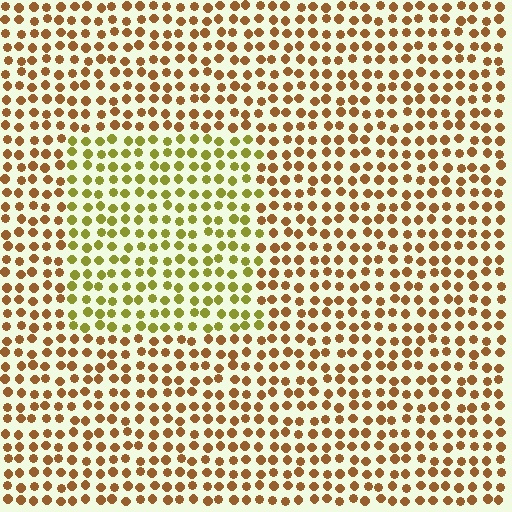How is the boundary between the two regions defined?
The boundary is defined purely by a slight shift in hue (about 40 degrees). Spacing, size, and orientation are identical on both sides.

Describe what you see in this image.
The image is filled with small brown elements in a uniform arrangement. A rectangle-shaped region is visible where the elements are tinted to a slightly different hue, forming a subtle color boundary.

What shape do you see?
I see a rectangle.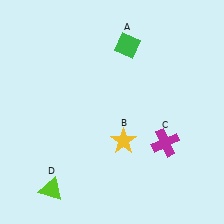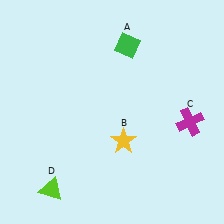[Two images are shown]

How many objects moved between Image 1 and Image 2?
1 object moved between the two images.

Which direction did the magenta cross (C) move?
The magenta cross (C) moved right.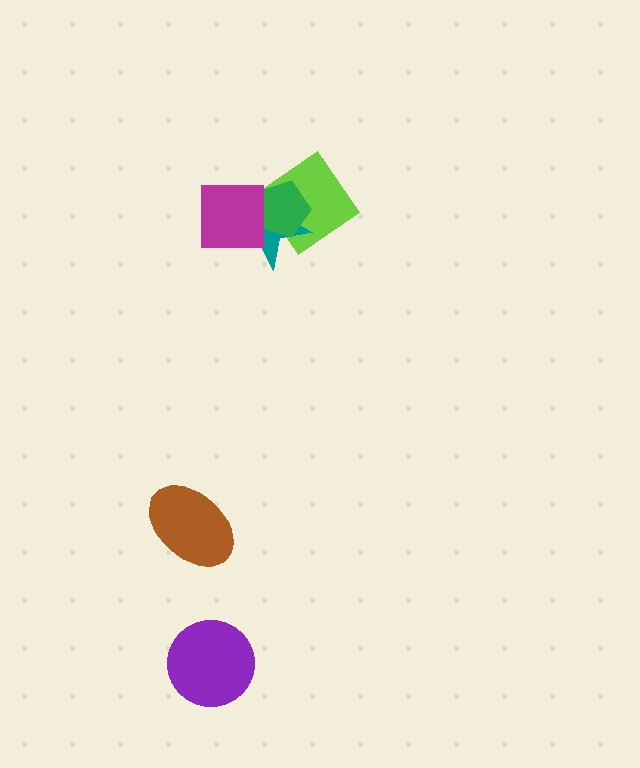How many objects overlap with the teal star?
3 objects overlap with the teal star.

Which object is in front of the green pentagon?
The magenta square is in front of the green pentagon.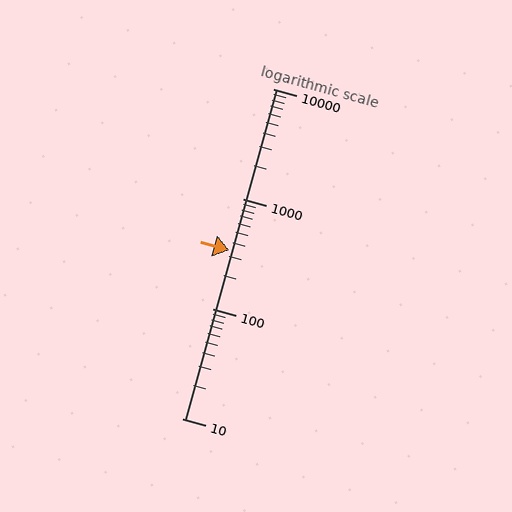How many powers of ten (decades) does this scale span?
The scale spans 3 decades, from 10 to 10000.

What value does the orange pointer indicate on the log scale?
The pointer indicates approximately 340.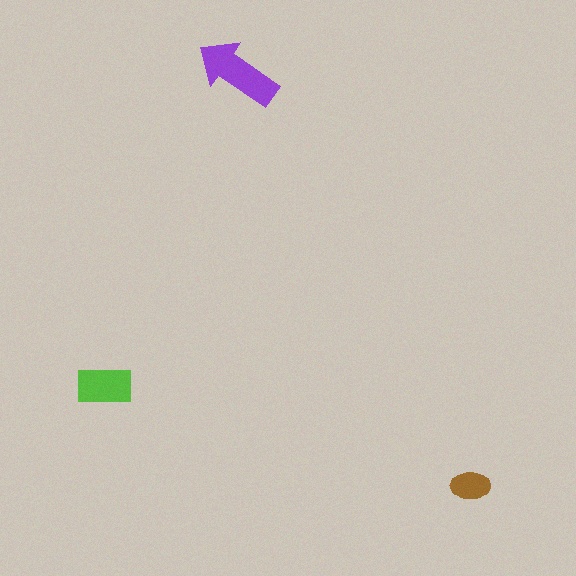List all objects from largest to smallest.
The purple arrow, the lime rectangle, the brown ellipse.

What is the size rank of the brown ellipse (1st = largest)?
3rd.